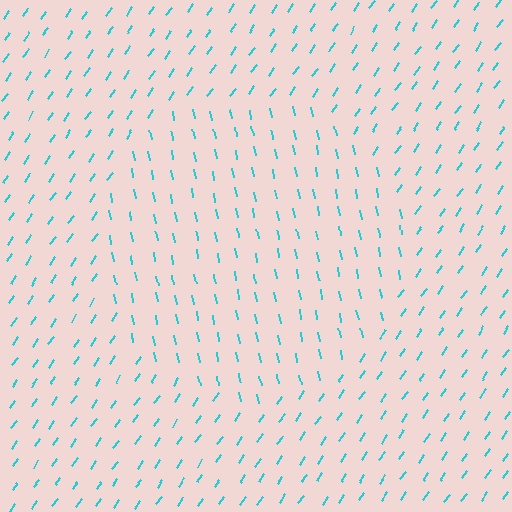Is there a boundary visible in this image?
Yes, there is a texture boundary formed by a change in line orientation.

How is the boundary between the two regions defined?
The boundary is defined purely by a change in line orientation (approximately 45 degrees difference). All lines are the same color and thickness.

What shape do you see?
I see a circle.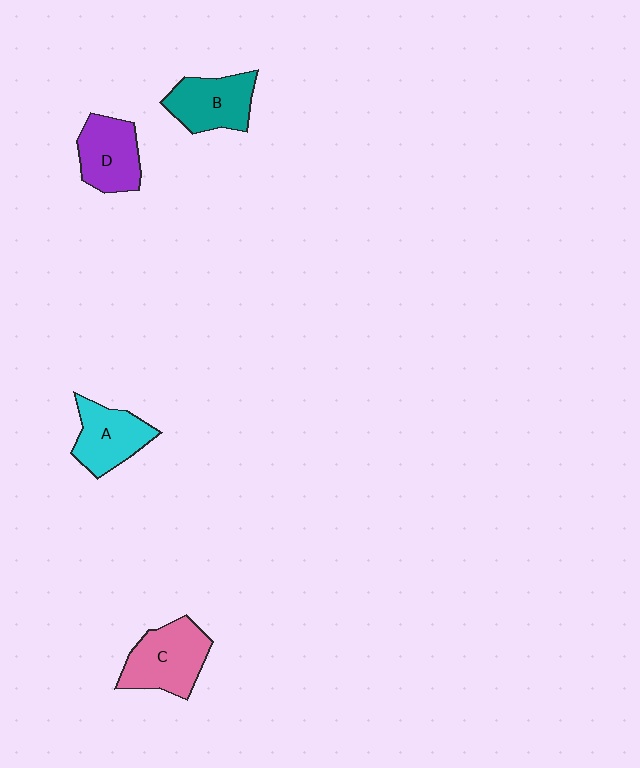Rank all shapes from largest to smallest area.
From largest to smallest: C (pink), B (teal), D (purple), A (cyan).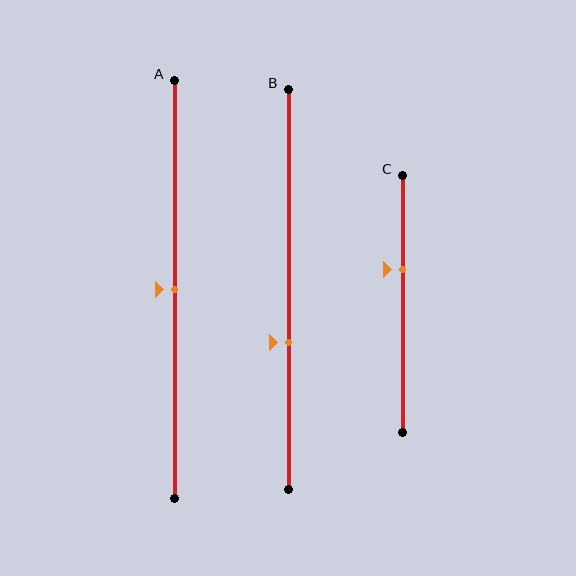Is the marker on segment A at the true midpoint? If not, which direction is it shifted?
Yes, the marker on segment A is at the true midpoint.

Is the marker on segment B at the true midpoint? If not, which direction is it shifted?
No, the marker on segment B is shifted downward by about 13% of the segment length.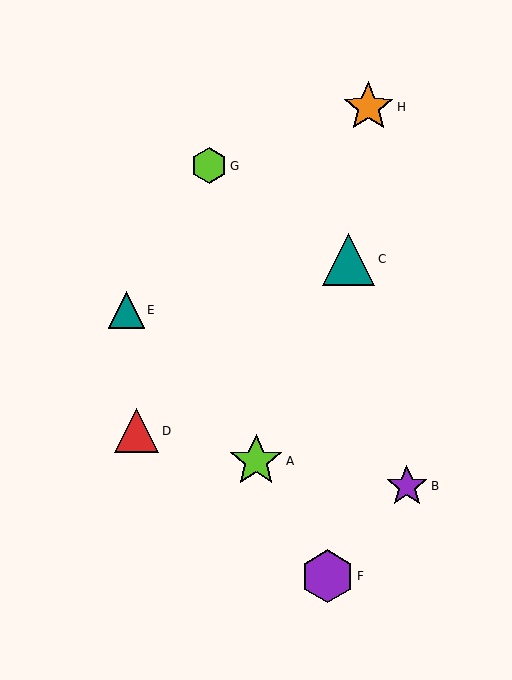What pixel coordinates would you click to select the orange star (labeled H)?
Click at (368, 107) to select the orange star H.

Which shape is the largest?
The lime star (labeled A) is the largest.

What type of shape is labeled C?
Shape C is a teal triangle.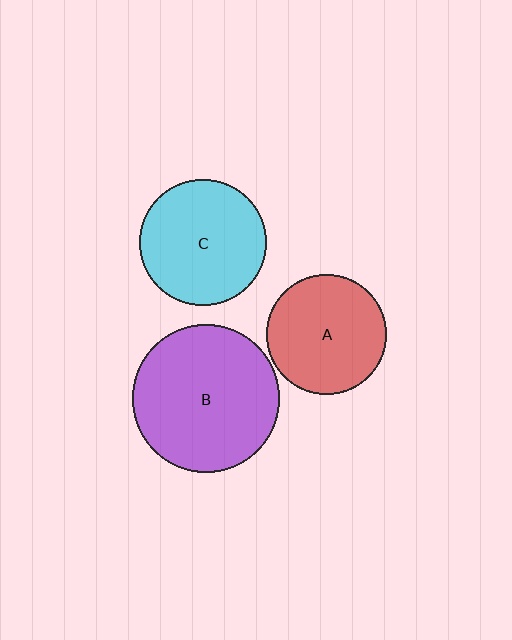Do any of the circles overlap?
No, none of the circles overlap.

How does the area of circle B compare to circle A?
Approximately 1.5 times.